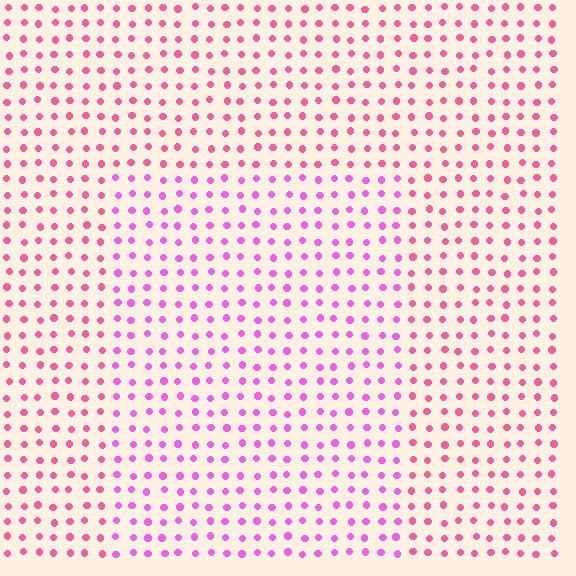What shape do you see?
I see a rectangle.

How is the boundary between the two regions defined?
The boundary is defined purely by a slight shift in hue (about 30 degrees). Spacing, size, and orientation are identical on both sides.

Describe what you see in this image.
The image is filled with small pink elements in a uniform arrangement. A rectangle-shaped region is visible where the elements are tinted to a slightly different hue, forming a subtle color boundary.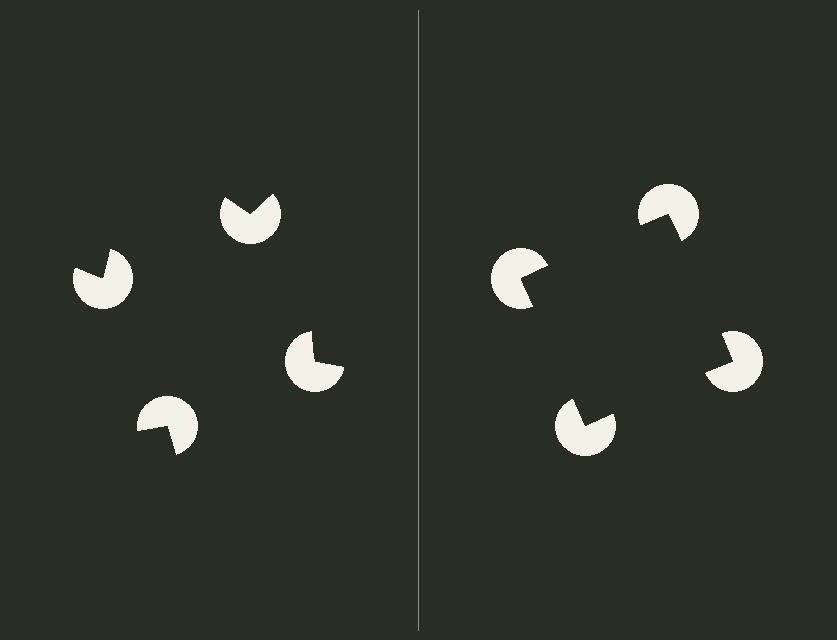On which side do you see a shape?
An illusory square appears on the right side. On the left side the wedge cuts are rotated, so no coherent shape forms.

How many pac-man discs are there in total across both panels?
8 — 4 on each side.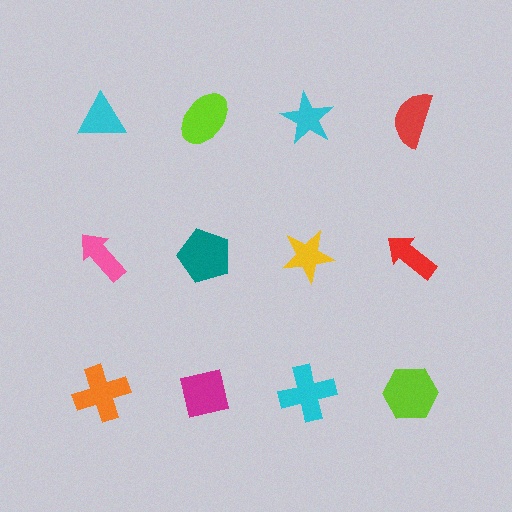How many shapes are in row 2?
4 shapes.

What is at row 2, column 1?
A pink arrow.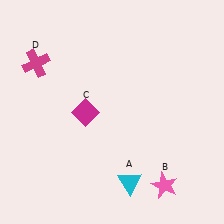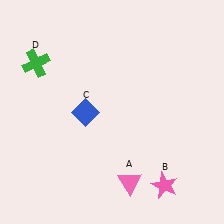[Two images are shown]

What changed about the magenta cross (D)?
In Image 1, D is magenta. In Image 2, it changed to green.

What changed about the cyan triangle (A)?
In Image 1, A is cyan. In Image 2, it changed to pink.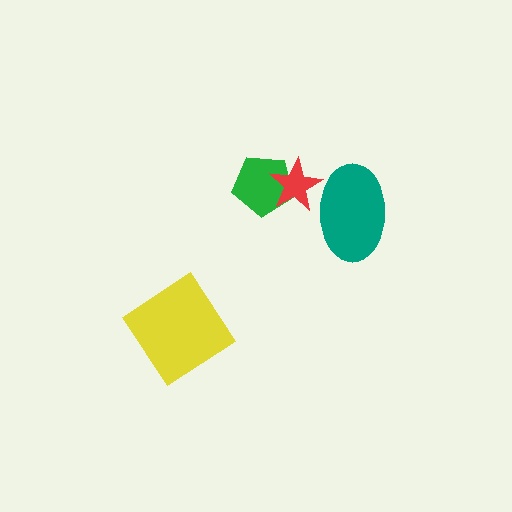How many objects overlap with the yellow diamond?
0 objects overlap with the yellow diamond.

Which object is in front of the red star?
The teal ellipse is in front of the red star.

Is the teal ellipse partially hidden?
No, no other shape covers it.